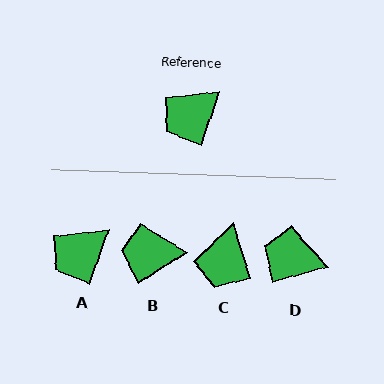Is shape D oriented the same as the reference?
No, it is off by about 55 degrees.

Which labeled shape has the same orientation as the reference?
A.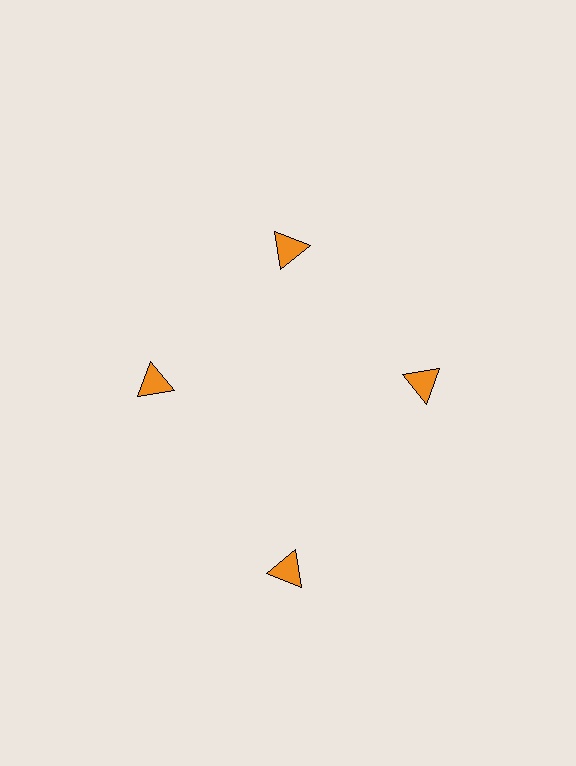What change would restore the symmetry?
The symmetry would be restored by moving it inward, back onto the ring so that all 4 triangles sit at equal angles and equal distance from the center.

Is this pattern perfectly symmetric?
No. The 4 orange triangles are arranged in a ring, but one element near the 6 o'clock position is pushed outward from the center, breaking the 4-fold rotational symmetry.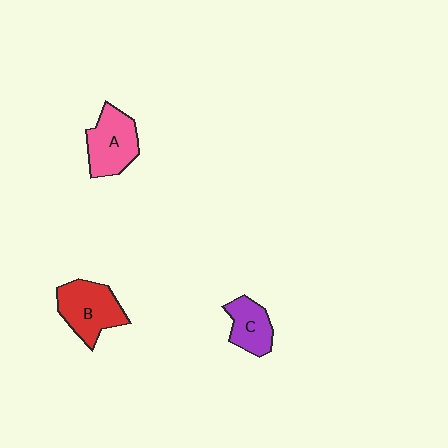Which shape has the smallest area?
Shape C (purple).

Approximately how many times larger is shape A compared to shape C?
Approximately 1.4 times.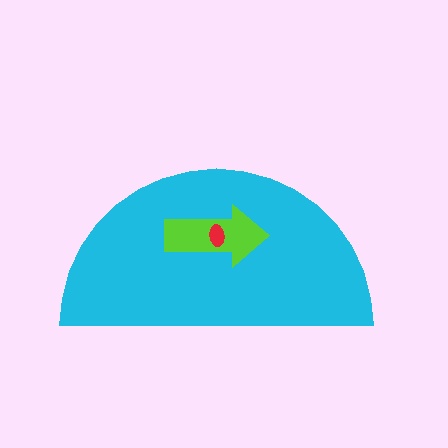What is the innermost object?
The red ellipse.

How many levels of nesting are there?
3.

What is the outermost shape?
The cyan semicircle.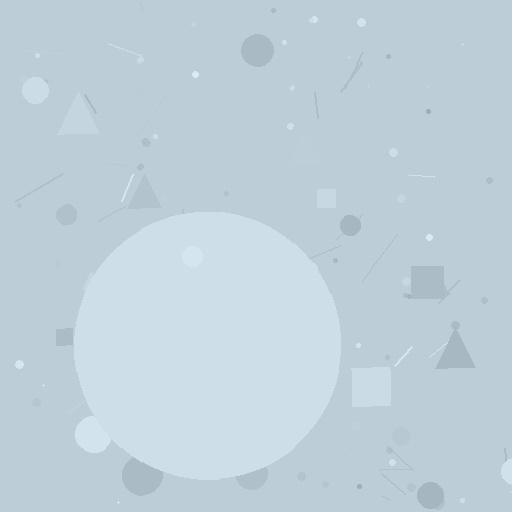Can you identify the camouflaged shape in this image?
The camouflaged shape is a circle.